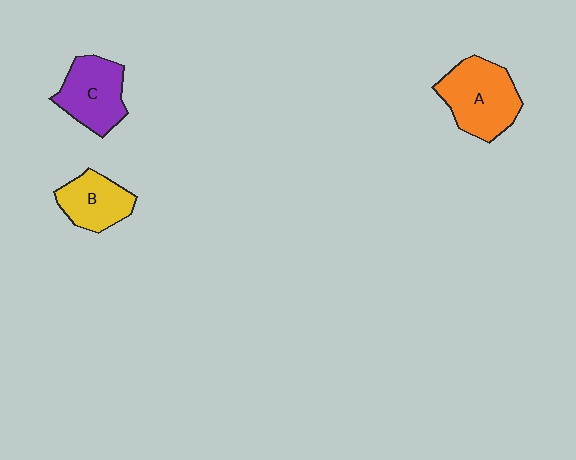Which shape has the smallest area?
Shape B (yellow).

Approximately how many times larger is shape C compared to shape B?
Approximately 1.2 times.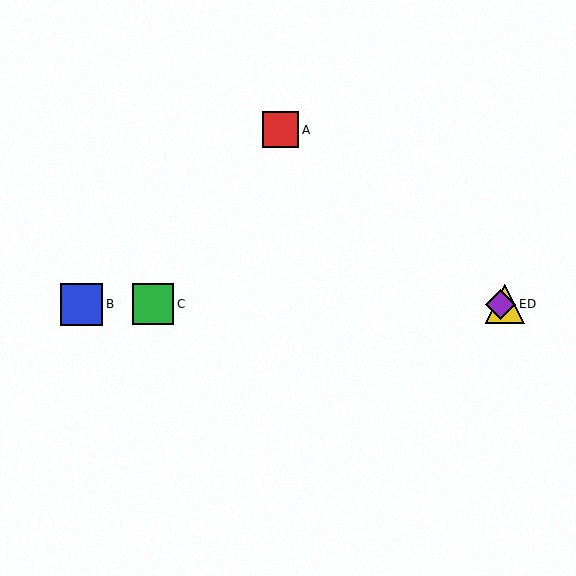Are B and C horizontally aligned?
Yes, both are at y≈304.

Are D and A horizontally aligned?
No, D is at y≈304 and A is at y≈130.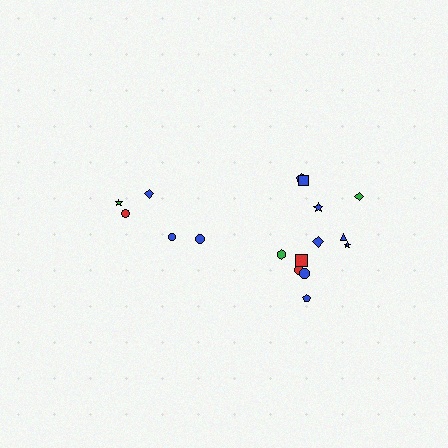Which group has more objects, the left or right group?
The right group.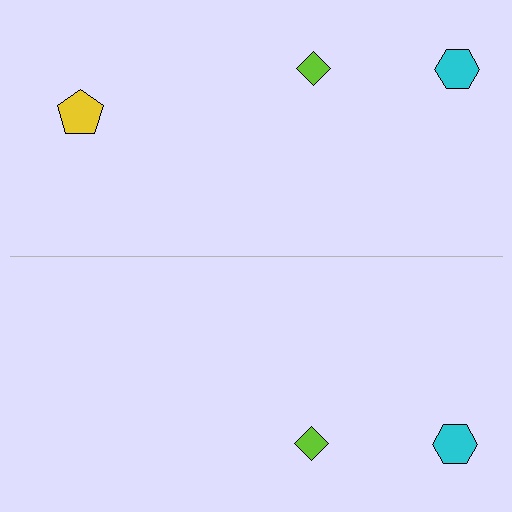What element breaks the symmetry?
A yellow pentagon is missing from the bottom side.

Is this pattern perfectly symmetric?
No, the pattern is not perfectly symmetric. A yellow pentagon is missing from the bottom side.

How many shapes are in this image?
There are 5 shapes in this image.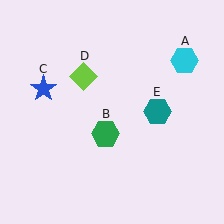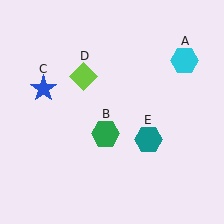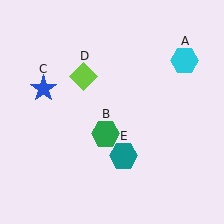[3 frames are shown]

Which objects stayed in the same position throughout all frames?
Cyan hexagon (object A) and green hexagon (object B) and blue star (object C) and lime diamond (object D) remained stationary.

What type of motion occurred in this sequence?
The teal hexagon (object E) rotated clockwise around the center of the scene.